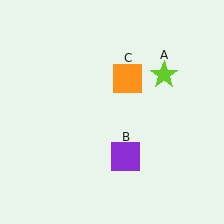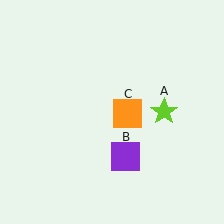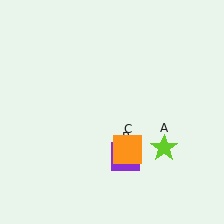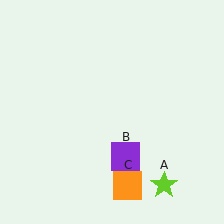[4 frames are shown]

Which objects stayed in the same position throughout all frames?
Purple square (object B) remained stationary.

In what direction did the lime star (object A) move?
The lime star (object A) moved down.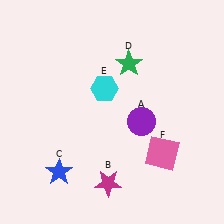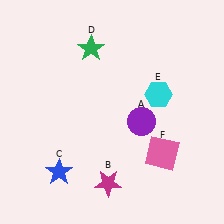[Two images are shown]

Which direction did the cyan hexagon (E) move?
The cyan hexagon (E) moved right.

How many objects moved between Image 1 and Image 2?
2 objects moved between the two images.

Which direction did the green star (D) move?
The green star (D) moved left.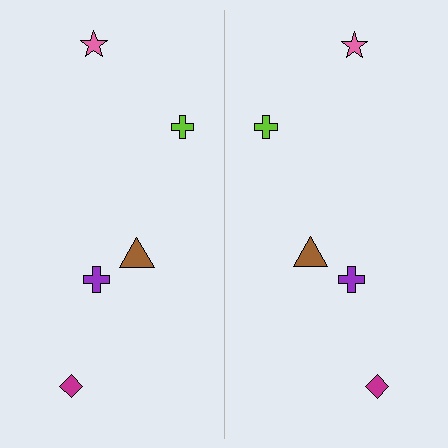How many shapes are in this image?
There are 10 shapes in this image.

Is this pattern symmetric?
Yes, this pattern has bilateral (reflection) symmetry.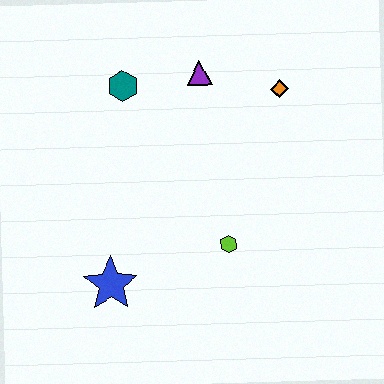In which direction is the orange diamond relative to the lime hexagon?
The orange diamond is above the lime hexagon.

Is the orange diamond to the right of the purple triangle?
Yes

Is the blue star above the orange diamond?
No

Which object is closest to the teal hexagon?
The purple triangle is closest to the teal hexagon.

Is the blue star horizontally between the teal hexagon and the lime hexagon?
No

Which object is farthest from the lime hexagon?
The teal hexagon is farthest from the lime hexagon.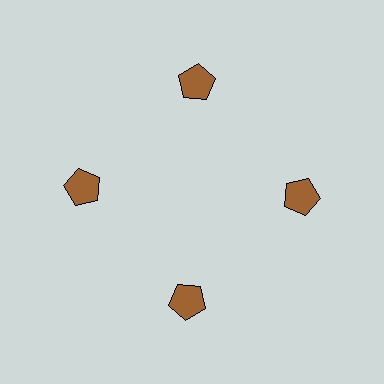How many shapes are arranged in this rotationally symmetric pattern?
There are 4 shapes, arranged in 4 groups of 1.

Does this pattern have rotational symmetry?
Yes, this pattern has 4-fold rotational symmetry. It looks the same after rotating 90 degrees around the center.